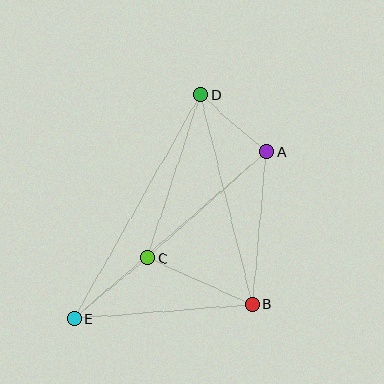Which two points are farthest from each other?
Points D and E are farthest from each other.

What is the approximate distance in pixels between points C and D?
The distance between C and D is approximately 171 pixels.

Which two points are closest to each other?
Points A and D are closest to each other.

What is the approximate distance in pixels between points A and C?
The distance between A and C is approximately 159 pixels.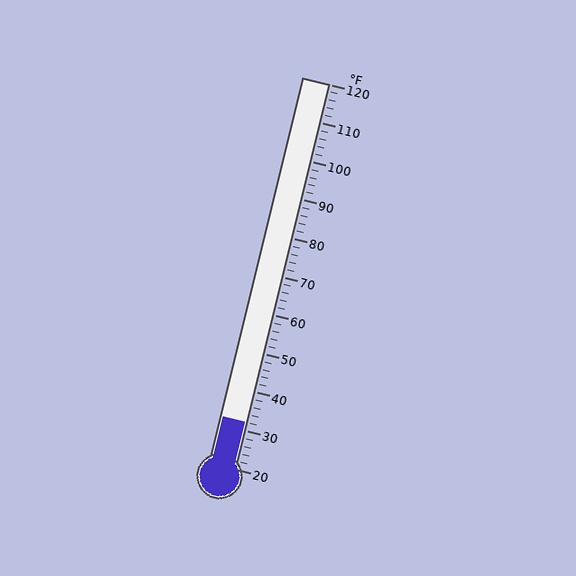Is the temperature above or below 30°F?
The temperature is above 30°F.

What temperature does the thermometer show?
The thermometer shows approximately 32°F.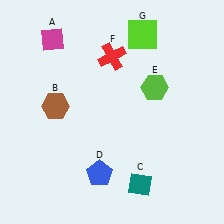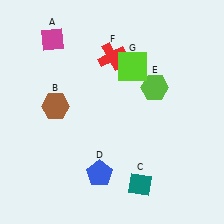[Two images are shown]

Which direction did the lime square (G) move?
The lime square (G) moved down.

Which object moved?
The lime square (G) moved down.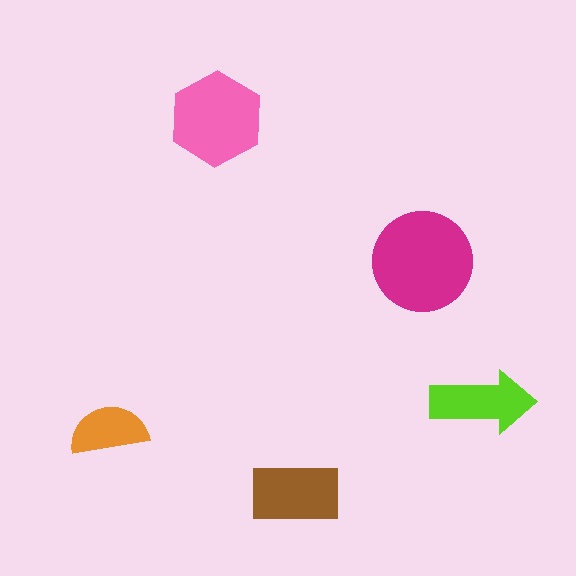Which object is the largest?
The magenta circle.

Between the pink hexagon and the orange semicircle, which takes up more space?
The pink hexagon.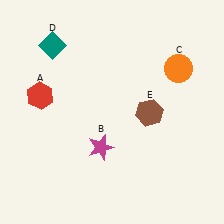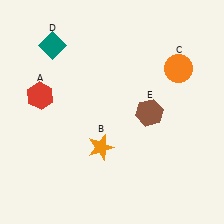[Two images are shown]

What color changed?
The star (B) changed from magenta in Image 1 to orange in Image 2.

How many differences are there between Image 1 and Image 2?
There is 1 difference between the two images.